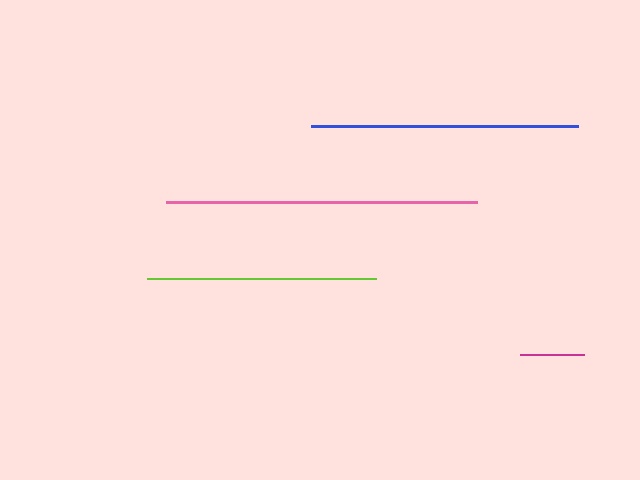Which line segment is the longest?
The pink line is the longest at approximately 311 pixels.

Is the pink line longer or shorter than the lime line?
The pink line is longer than the lime line.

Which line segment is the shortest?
The magenta line is the shortest at approximately 64 pixels.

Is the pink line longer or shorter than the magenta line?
The pink line is longer than the magenta line.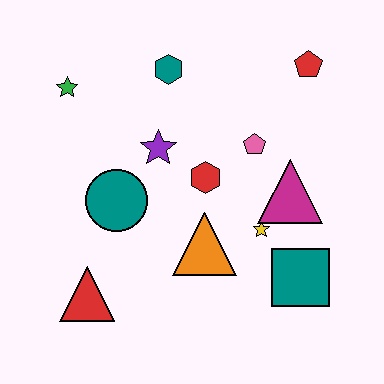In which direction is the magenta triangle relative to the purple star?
The magenta triangle is to the right of the purple star.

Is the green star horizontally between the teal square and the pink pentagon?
No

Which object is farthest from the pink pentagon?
The red triangle is farthest from the pink pentagon.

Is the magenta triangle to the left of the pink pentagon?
No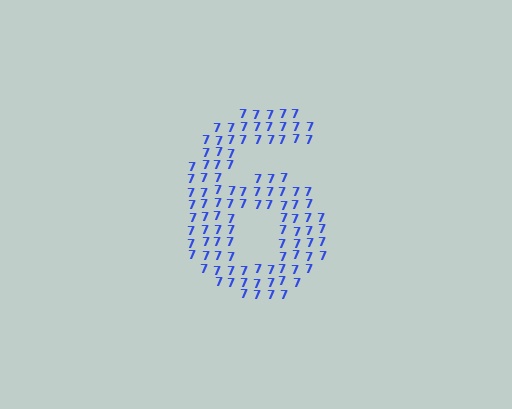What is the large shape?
The large shape is the digit 6.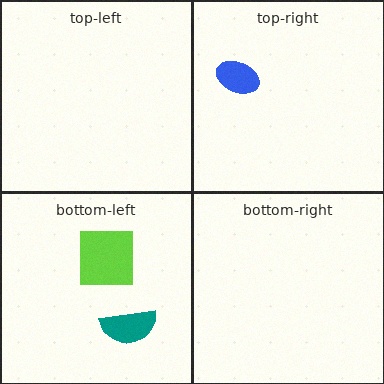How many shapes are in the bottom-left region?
2.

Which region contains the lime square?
The bottom-left region.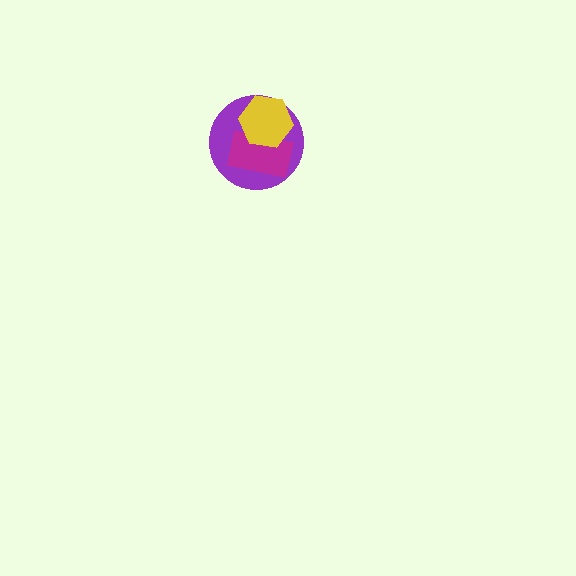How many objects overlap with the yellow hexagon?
2 objects overlap with the yellow hexagon.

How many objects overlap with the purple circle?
2 objects overlap with the purple circle.